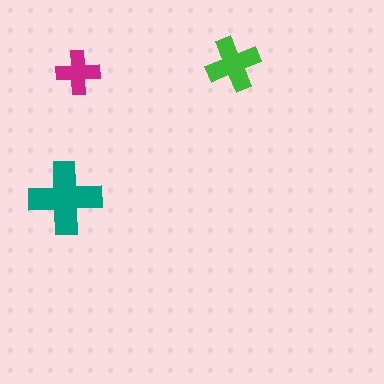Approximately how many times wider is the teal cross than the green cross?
About 1.5 times wider.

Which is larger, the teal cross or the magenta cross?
The teal one.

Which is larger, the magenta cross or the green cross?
The green one.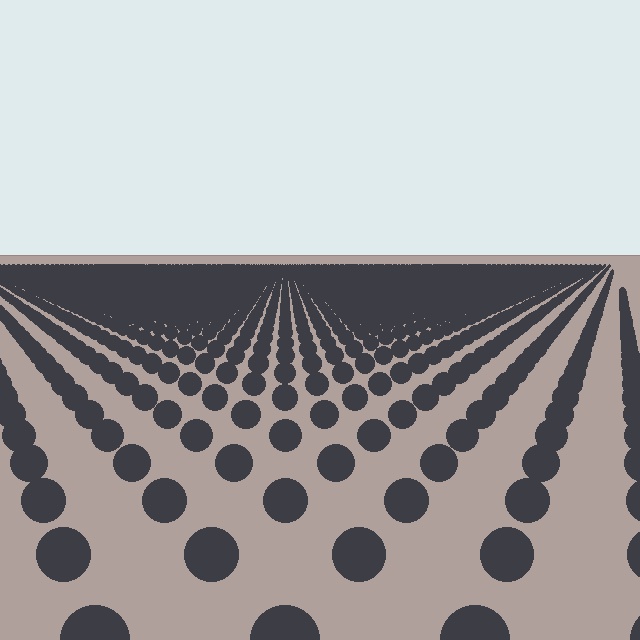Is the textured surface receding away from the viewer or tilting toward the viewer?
The surface is receding away from the viewer. Texture elements get smaller and denser toward the top.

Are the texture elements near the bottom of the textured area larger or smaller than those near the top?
Larger. Near the bottom, elements are closer to the viewer and appear at a bigger on-screen size.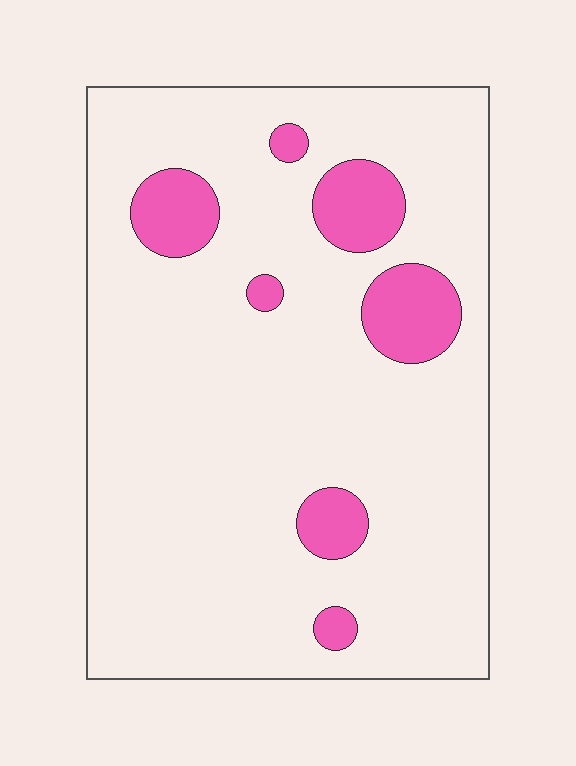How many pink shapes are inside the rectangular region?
7.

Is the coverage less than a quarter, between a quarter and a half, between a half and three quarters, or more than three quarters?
Less than a quarter.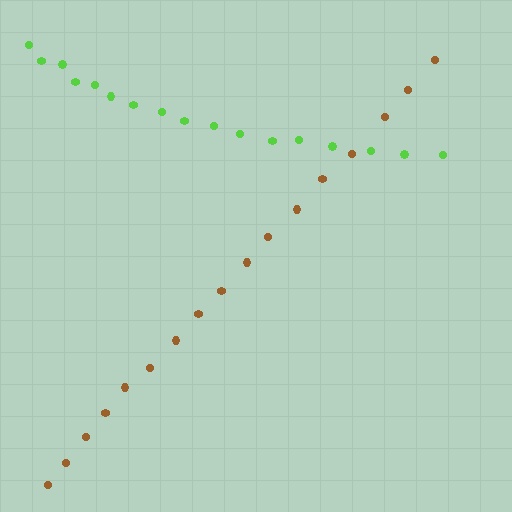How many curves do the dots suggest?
There are 2 distinct paths.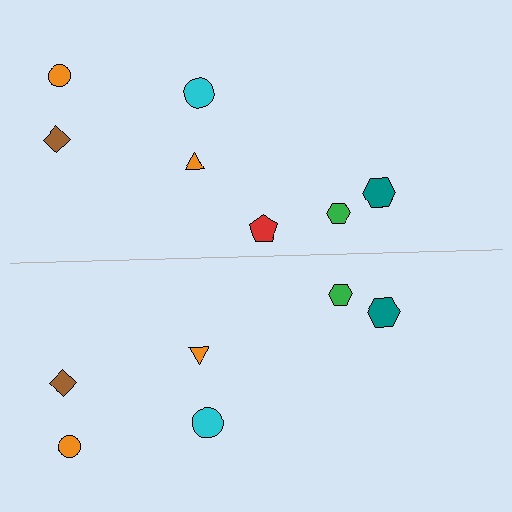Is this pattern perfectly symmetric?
No, the pattern is not perfectly symmetric. A red pentagon is missing from the bottom side.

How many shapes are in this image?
There are 13 shapes in this image.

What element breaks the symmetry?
A red pentagon is missing from the bottom side.